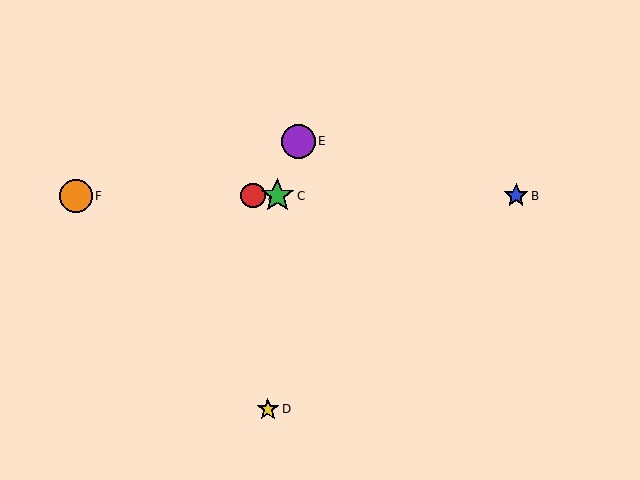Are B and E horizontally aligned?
No, B is at y≈196 and E is at y≈141.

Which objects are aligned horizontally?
Objects A, B, C, F are aligned horizontally.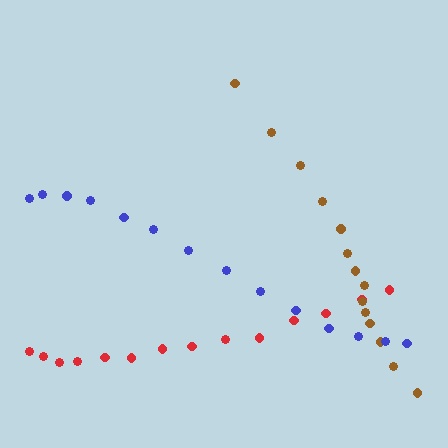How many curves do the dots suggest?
There are 3 distinct paths.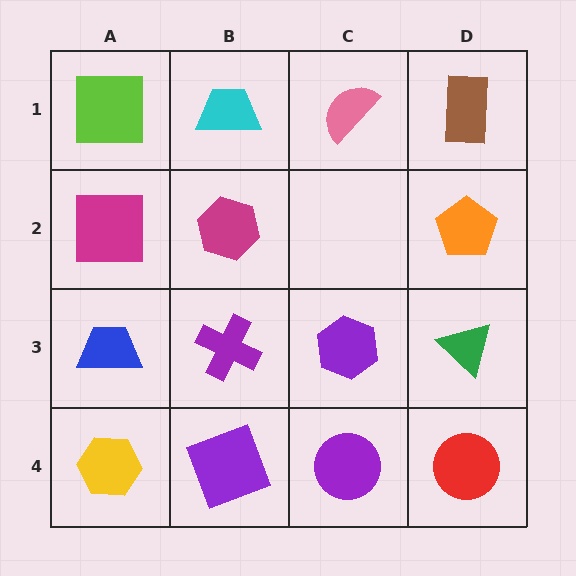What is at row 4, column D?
A red circle.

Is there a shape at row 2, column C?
No, that cell is empty.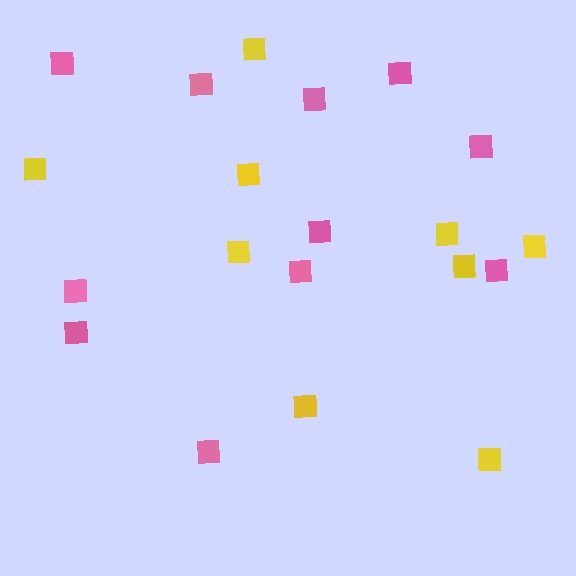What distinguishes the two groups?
There are 2 groups: one group of yellow squares (9) and one group of pink squares (11).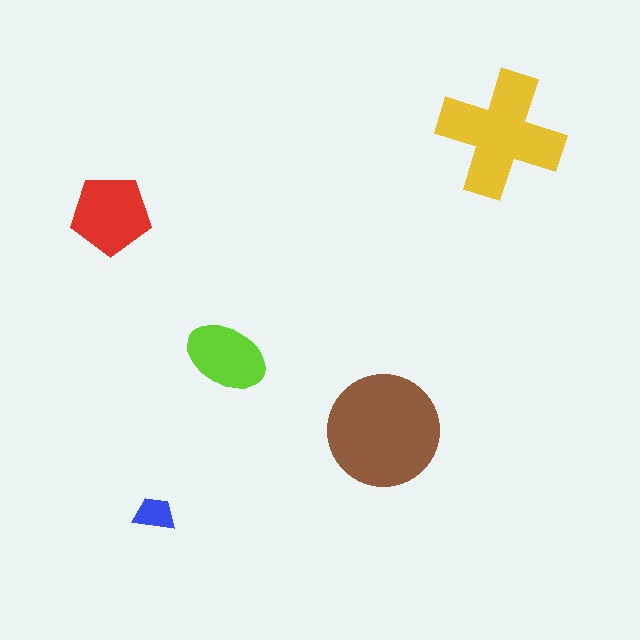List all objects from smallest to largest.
The blue trapezoid, the lime ellipse, the red pentagon, the yellow cross, the brown circle.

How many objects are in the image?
There are 5 objects in the image.